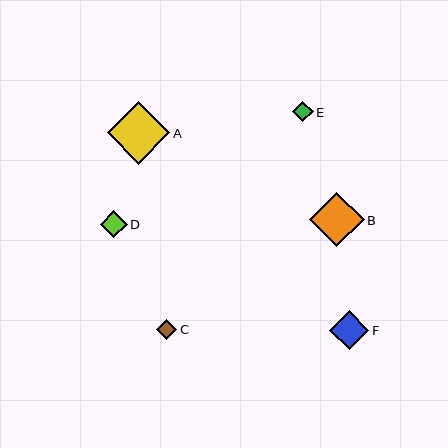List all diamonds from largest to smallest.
From largest to smallest: A, B, F, D, E, C.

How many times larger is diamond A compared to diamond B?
Diamond A is approximately 1.1 times the size of diamond B.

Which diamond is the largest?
Diamond A is the largest with a size of approximately 62 pixels.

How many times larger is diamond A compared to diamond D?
Diamond A is approximately 2.3 times the size of diamond D.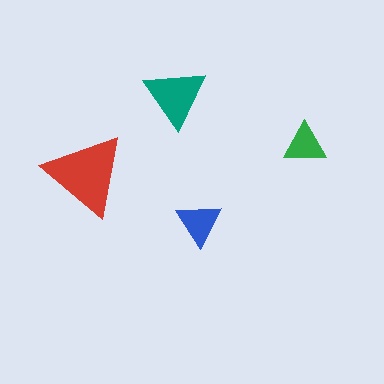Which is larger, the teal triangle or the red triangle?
The red one.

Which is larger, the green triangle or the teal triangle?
The teal one.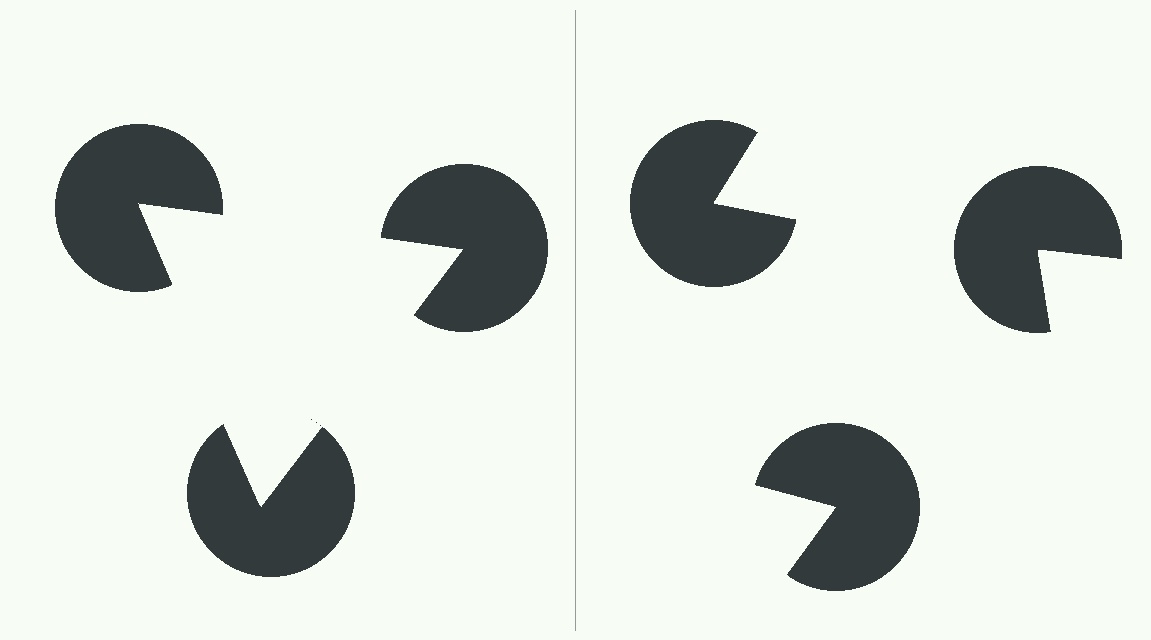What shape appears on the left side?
An illusory triangle.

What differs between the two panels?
The pac-man discs are positioned identically on both sides; only the wedge orientations differ. On the left they align to a triangle; on the right they are misaligned.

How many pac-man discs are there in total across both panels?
6 — 3 on each side.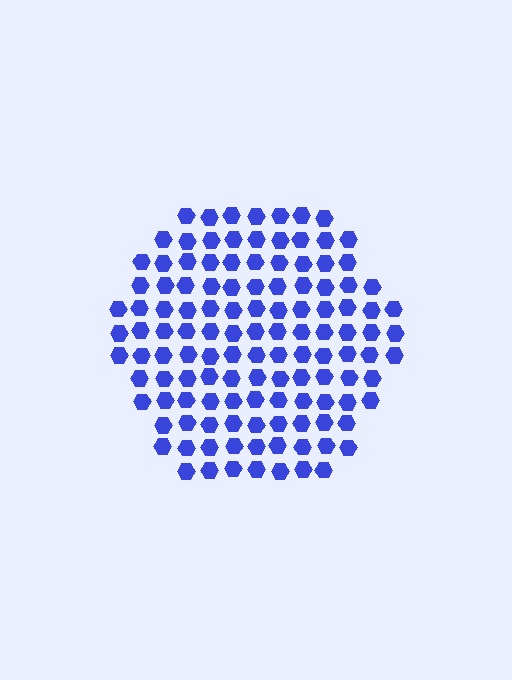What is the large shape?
The large shape is a hexagon.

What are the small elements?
The small elements are hexagons.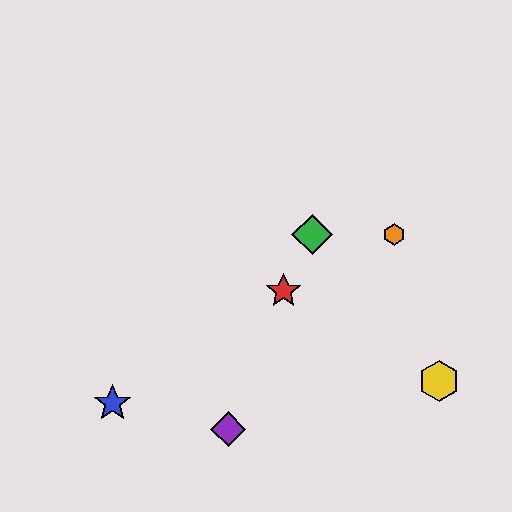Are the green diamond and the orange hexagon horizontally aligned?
Yes, both are at y≈235.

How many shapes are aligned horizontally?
2 shapes (the green diamond, the orange hexagon) are aligned horizontally.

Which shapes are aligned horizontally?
The green diamond, the orange hexagon are aligned horizontally.